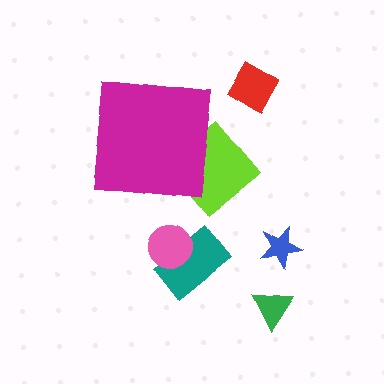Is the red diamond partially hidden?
No, the red diamond is fully visible.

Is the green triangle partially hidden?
No, the green triangle is fully visible.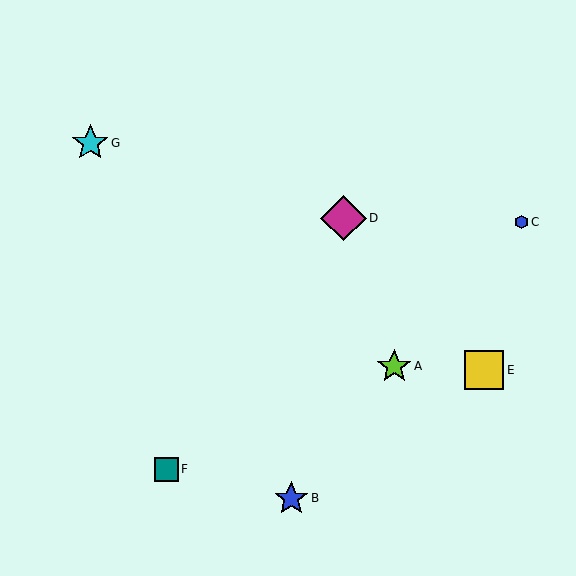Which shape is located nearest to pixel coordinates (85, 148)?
The cyan star (labeled G) at (90, 143) is nearest to that location.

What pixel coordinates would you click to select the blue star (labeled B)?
Click at (291, 498) to select the blue star B.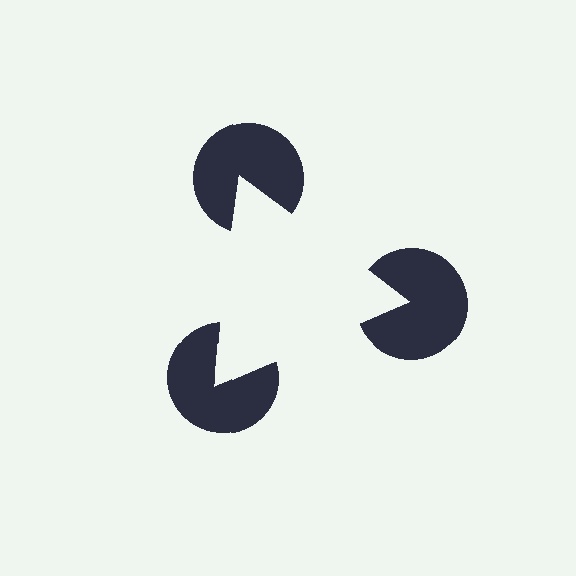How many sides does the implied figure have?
3 sides.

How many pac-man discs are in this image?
There are 3 — one at each vertex of the illusory triangle.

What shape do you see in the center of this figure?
An illusory triangle — its edges are inferred from the aligned wedge cuts in the pac-man discs, not physically drawn.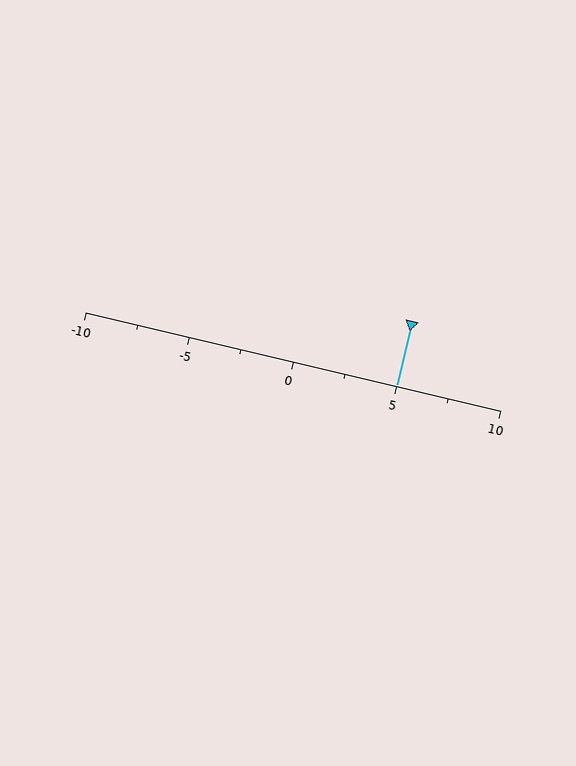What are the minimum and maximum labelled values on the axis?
The axis runs from -10 to 10.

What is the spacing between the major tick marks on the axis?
The major ticks are spaced 5 apart.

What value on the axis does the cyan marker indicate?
The marker indicates approximately 5.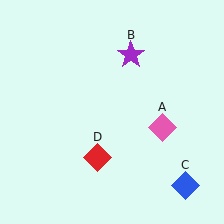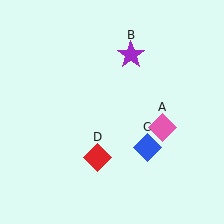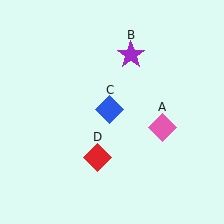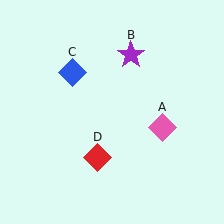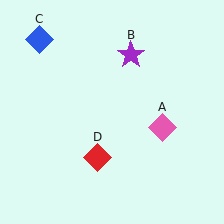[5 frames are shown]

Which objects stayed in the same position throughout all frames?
Pink diamond (object A) and purple star (object B) and red diamond (object D) remained stationary.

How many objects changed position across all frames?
1 object changed position: blue diamond (object C).